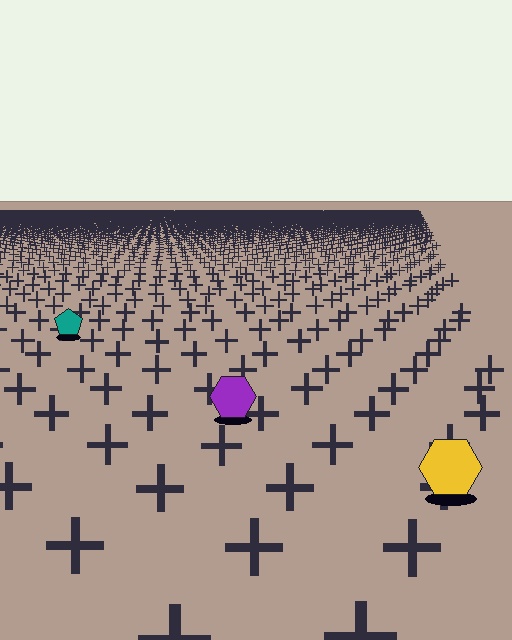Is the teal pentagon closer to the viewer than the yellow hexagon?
No. The yellow hexagon is closer — you can tell from the texture gradient: the ground texture is coarser near it.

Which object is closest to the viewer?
The yellow hexagon is closest. The texture marks near it are larger and more spread out.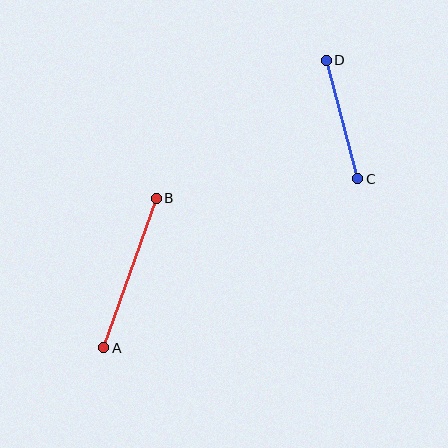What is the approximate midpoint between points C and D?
The midpoint is at approximately (342, 119) pixels.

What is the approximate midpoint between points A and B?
The midpoint is at approximately (130, 273) pixels.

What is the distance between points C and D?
The distance is approximately 123 pixels.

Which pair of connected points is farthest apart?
Points A and B are farthest apart.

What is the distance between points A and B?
The distance is approximately 159 pixels.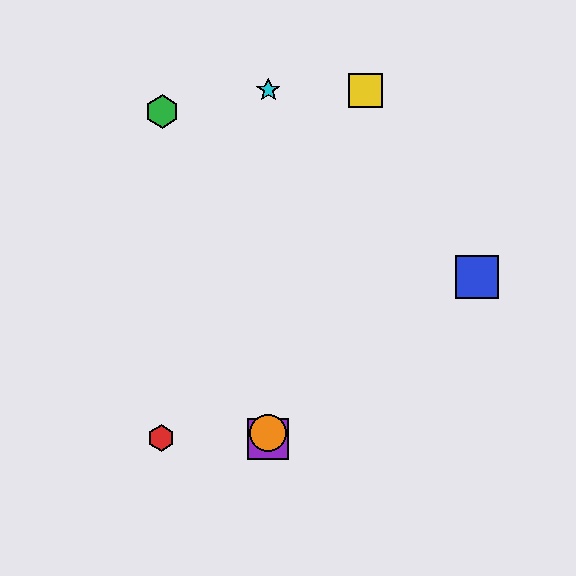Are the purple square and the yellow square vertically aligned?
No, the purple square is at x≈268 and the yellow square is at x≈365.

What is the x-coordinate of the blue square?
The blue square is at x≈477.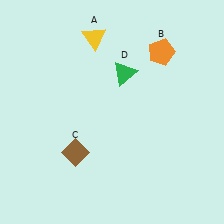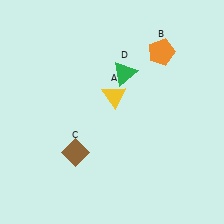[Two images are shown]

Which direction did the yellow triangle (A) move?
The yellow triangle (A) moved down.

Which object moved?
The yellow triangle (A) moved down.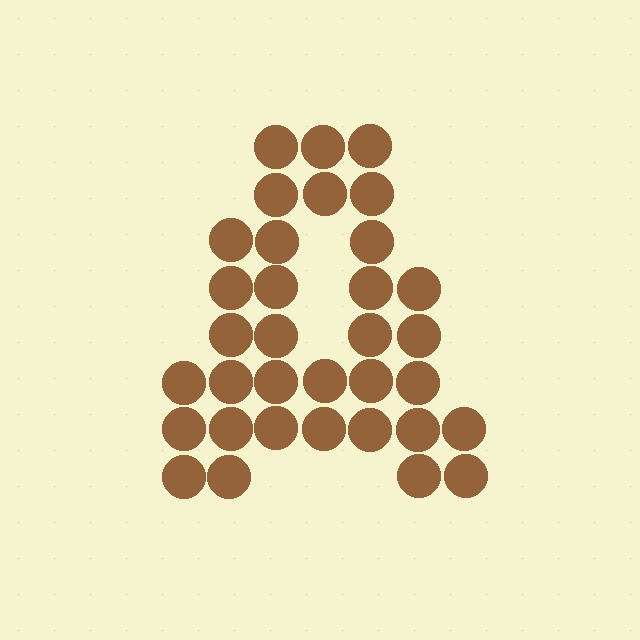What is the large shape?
The large shape is the letter A.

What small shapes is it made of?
It is made of small circles.